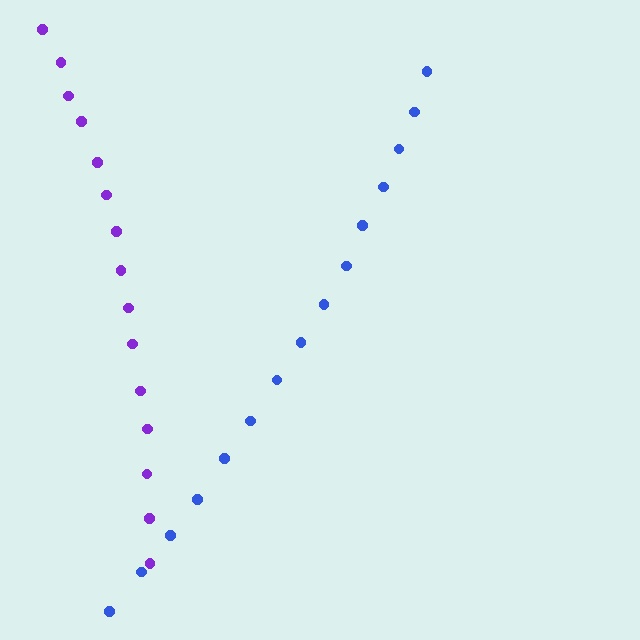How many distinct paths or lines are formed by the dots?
There are 2 distinct paths.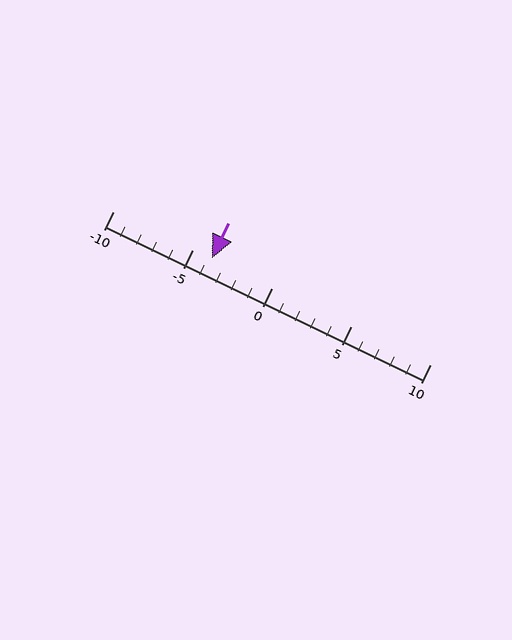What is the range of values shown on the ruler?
The ruler shows values from -10 to 10.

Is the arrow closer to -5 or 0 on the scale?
The arrow is closer to -5.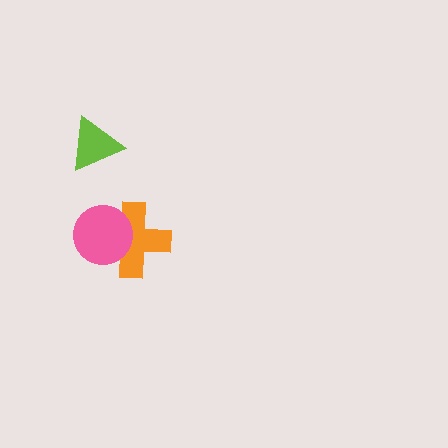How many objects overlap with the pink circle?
1 object overlaps with the pink circle.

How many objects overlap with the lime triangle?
0 objects overlap with the lime triangle.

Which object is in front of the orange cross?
The pink circle is in front of the orange cross.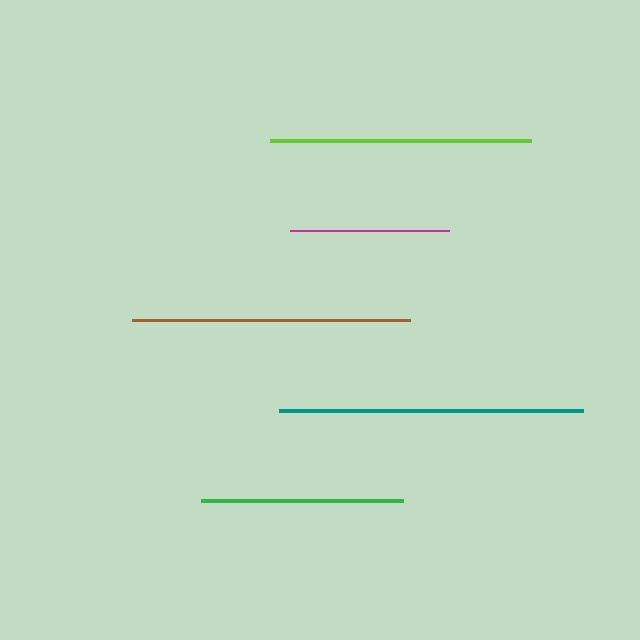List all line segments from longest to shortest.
From longest to shortest: teal, brown, lime, green, magenta.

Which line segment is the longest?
The teal line is the longest at approximately 304 pixels.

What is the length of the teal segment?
The teal segment is approximately 304 pixels long.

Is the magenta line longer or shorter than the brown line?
The brown line is longer than the magenta line.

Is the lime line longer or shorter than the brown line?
The brown line is longer than the lime line.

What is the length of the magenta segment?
The magenta segment is approximately 158 pixels long.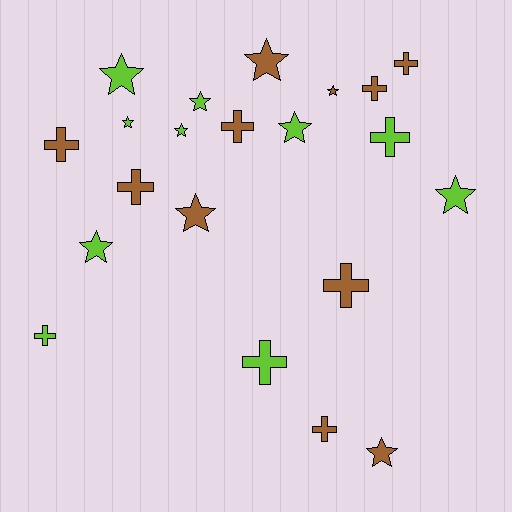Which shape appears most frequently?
Star, with 11 objects.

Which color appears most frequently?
Brown, with 11 objects.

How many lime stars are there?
There are 7 lime stars.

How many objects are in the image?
There are 21 objects.